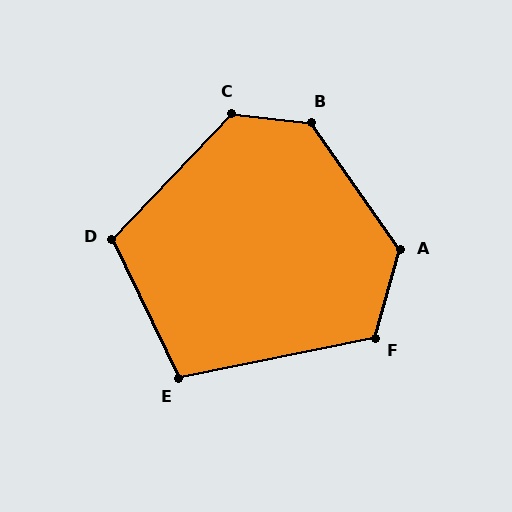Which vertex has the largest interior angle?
B, at approximately 131 degrees.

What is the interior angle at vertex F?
Approximately 118 degrees (obtuse).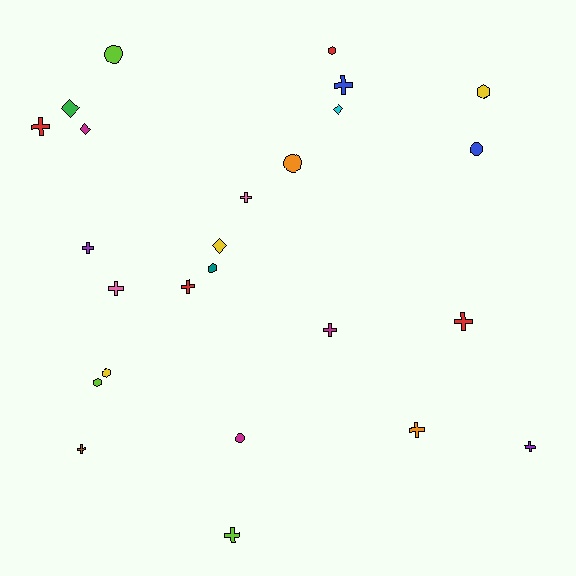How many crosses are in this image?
There are 12 crosses.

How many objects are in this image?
There are 25 objects.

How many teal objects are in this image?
There is 1 teal object.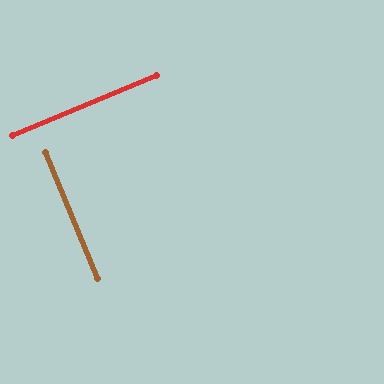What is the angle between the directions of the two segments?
Approximately 89 degrees.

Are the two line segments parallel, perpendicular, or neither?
Perpendicular — they meet at approximately 89°.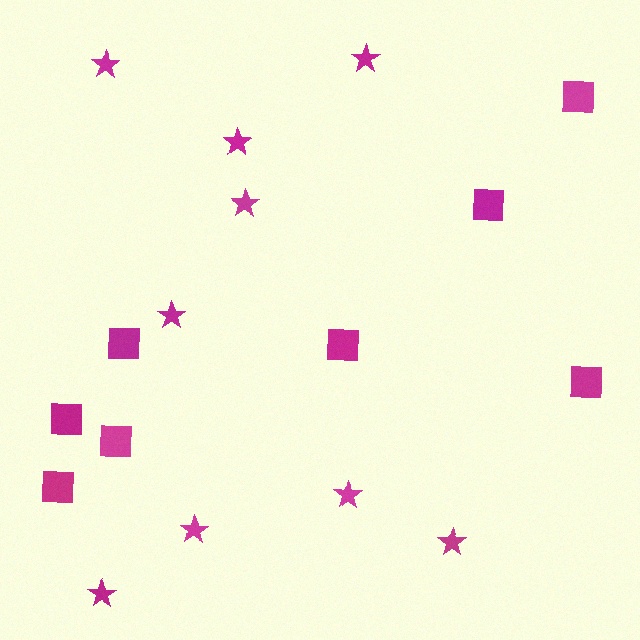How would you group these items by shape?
There are 2 groups: one group of stars (9) and one group of squares (8).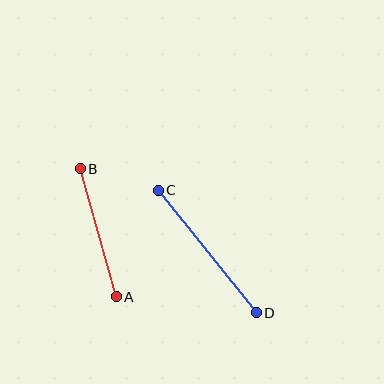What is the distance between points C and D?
The distance is approximately 157 pixels.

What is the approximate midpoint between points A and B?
The midpoint is at approximately (98, 233) pixels.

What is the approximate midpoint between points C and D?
The midpoint is at approximately (207, 251) pixels.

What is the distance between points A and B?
The distance is approximately 133 pixels.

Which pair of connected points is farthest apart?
Points C and D are farthest apart.